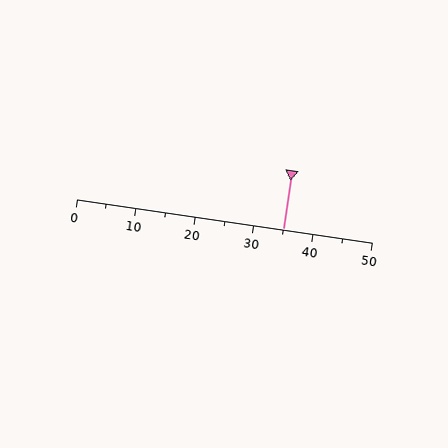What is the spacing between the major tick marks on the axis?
The major ticks are spaced 10 apart.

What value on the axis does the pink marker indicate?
The marker indicates approximately 35.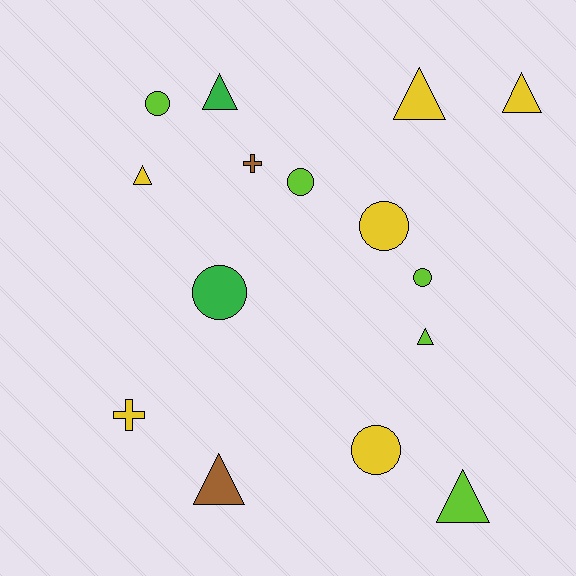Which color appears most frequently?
Yellow, with 6 objects.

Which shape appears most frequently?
Triangle, with 7 objects.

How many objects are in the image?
There are 15 objects.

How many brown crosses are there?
There is 1 brown cross.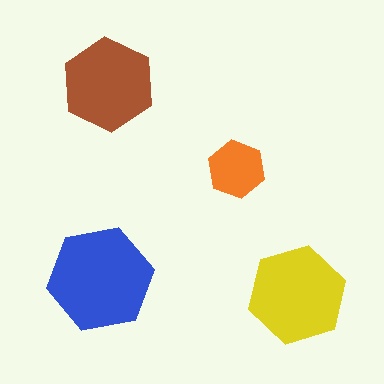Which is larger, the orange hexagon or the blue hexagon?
The blue one.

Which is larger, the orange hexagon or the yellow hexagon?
The yellow one.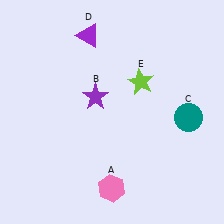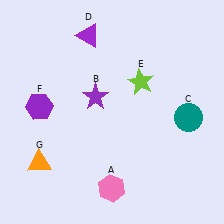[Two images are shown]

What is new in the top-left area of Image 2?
A purple hexagon (F) was added in the top-left area of Image 2.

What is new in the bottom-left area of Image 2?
An orange triangle (G) was added in the bottom-left area of Image 2.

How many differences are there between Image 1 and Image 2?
There are 2 differences between the two images.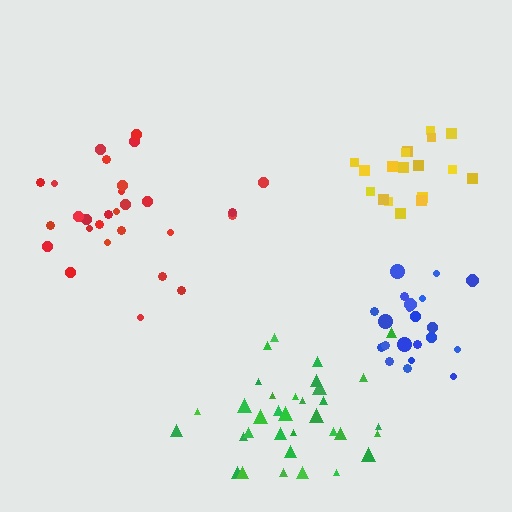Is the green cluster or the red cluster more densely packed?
Green.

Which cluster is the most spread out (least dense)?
Red.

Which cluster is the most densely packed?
Blue.